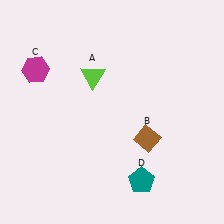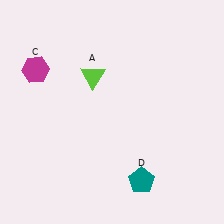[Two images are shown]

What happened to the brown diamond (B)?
The brown diamond (B) was removed in Image 2. It was in the bottom-right area of Image 1.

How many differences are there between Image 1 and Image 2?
There is 1 difference between the two images.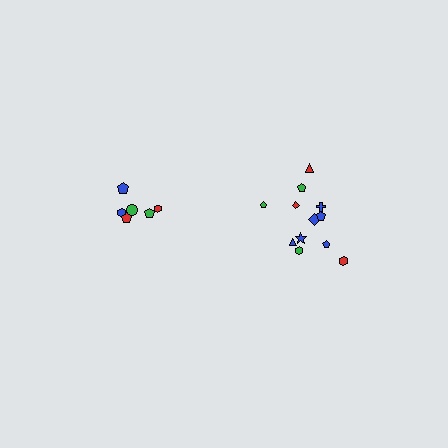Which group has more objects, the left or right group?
The right group.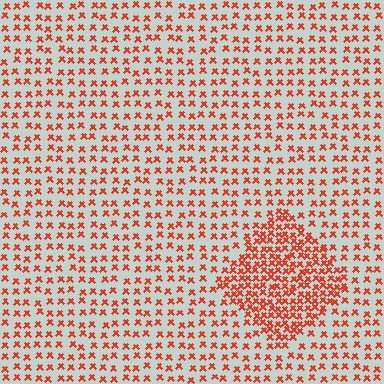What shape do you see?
I see a diamond.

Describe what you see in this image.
The image contains small red elements arranged at two different densities. A diamond-shaped region is visible where the elements are more densely packed than the surrounding area.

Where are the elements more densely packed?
The elements are more densely packed inside the diamond boundary.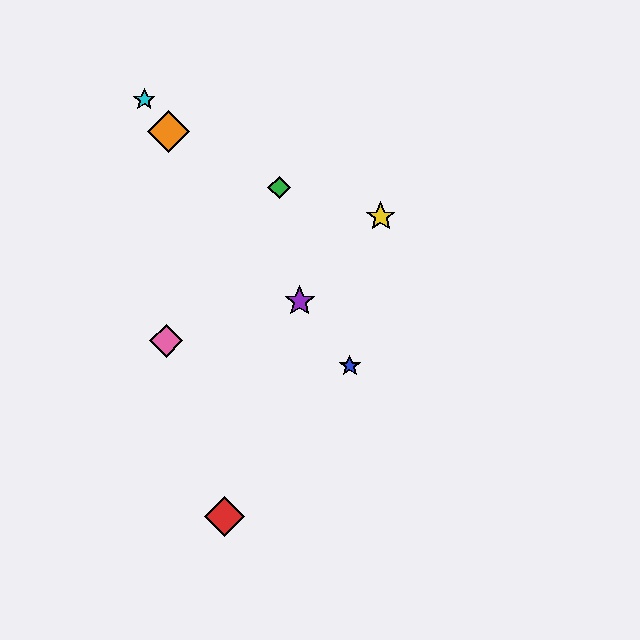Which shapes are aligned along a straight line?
The blue star, the purple star, the orange diamond, the cyan star are aligned along a straight line.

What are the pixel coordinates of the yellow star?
The yellow star is at (381, 217).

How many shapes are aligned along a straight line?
4 shapes (the blue star, the purple star, the orange diamond, the cyan star) are aligned along a straight line.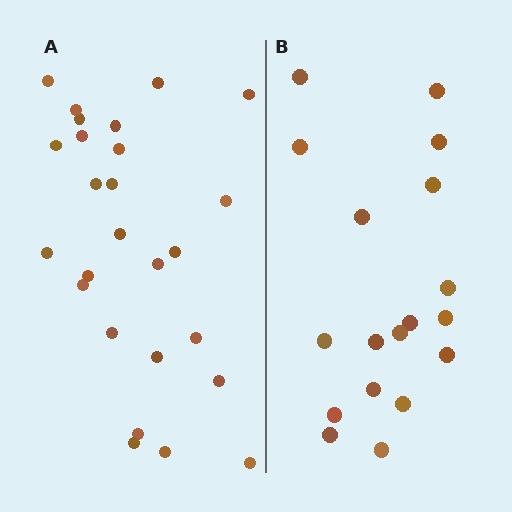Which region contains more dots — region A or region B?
Region A (the left region) has more dots.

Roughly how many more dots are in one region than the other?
Region A has roughly 8 or so more dots than region B.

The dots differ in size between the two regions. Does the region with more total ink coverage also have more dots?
No. Region B has more total ink coverage because its dots are larger, but region A actually contains more individual dots. Total area can be misleading — the number of items is what matters here.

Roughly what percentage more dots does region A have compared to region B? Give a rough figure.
About 45% more.